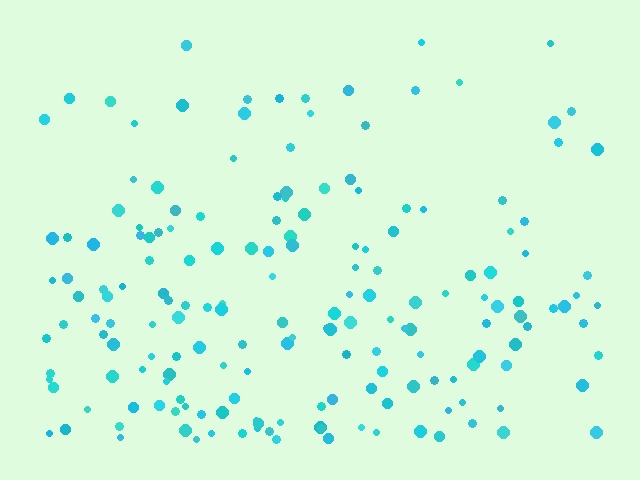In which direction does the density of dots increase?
From top to bottom, with the bottom side densest.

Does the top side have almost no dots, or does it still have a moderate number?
Still a moderate number, just noticeably fewer than the bottom.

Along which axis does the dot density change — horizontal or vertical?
Vertical.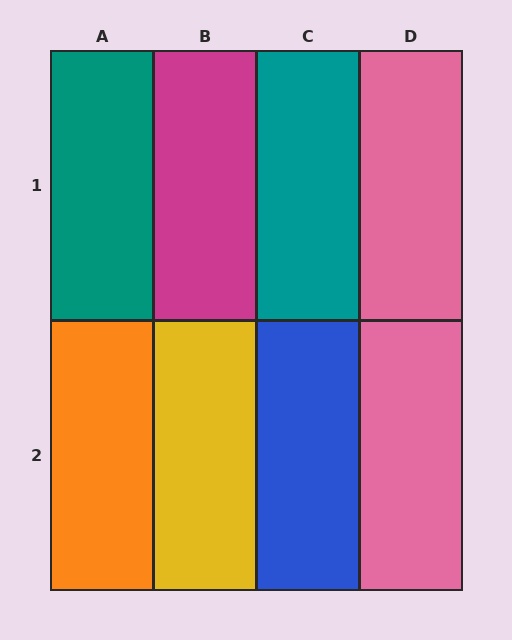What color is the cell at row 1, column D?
Pink.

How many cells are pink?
2 cells are pink.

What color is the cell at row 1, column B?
Magenta.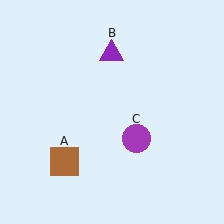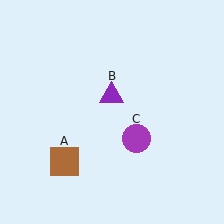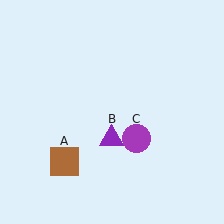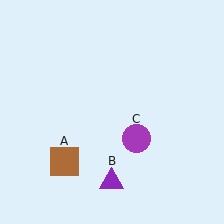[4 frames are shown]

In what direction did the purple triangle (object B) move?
The purple triangle (object B) moved down.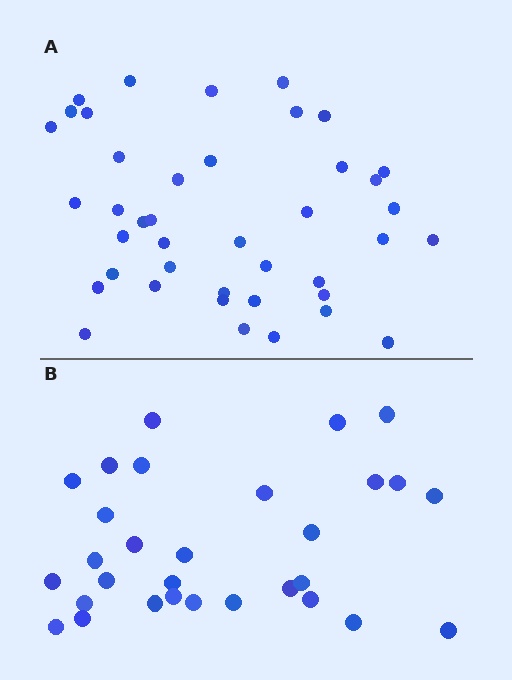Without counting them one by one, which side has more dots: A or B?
Region A (the top region) has more dots.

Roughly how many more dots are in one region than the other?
Region A has roughly 12 or so more dots than region B.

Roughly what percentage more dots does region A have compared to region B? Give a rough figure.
About 35% more.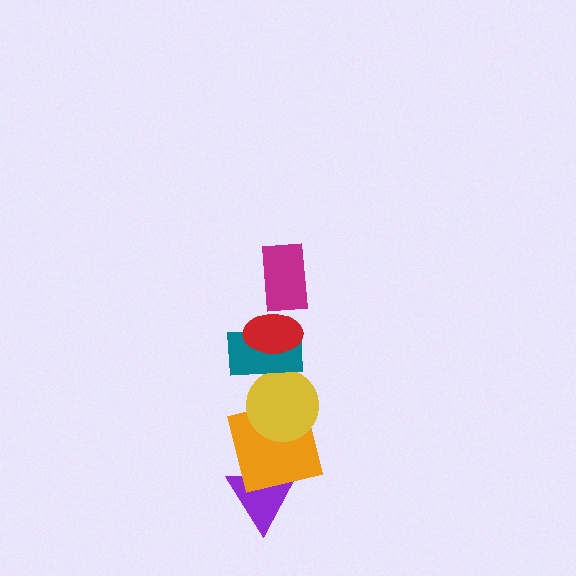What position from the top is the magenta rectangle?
The magenta rectangle is 1st from the top.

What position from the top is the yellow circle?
The yellow circle is 4th from the top.